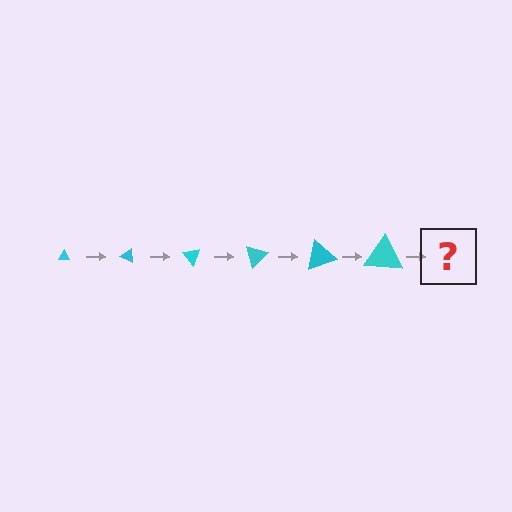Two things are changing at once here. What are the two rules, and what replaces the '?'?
The two rules are that the triangle grows larger each step and it rotates 25 degrees each step. The '?' should be a triangle, larger than the previous one and rotated 150 degrees from the start.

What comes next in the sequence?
The next element should be a triangle, larger than the previous one and rotated 150 degrees from the start.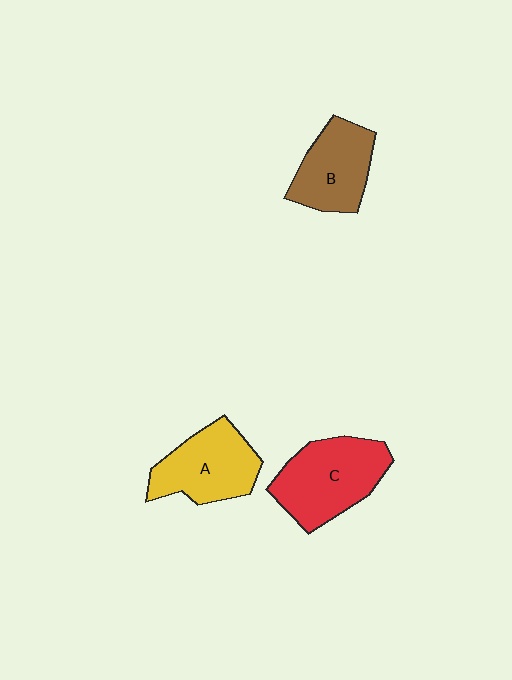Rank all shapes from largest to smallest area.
From largest to smallest: C (red), A (yellow), B (brown).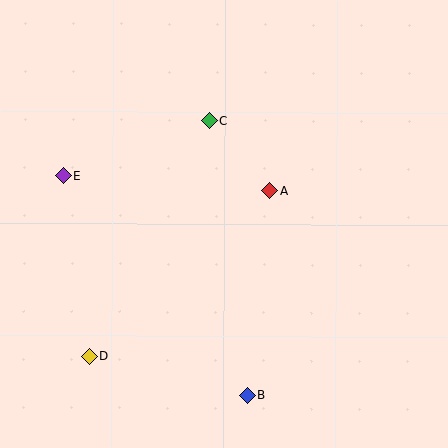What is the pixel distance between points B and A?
The distance between B and A is 206 pixels.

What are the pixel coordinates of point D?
Point D is at (90, 356).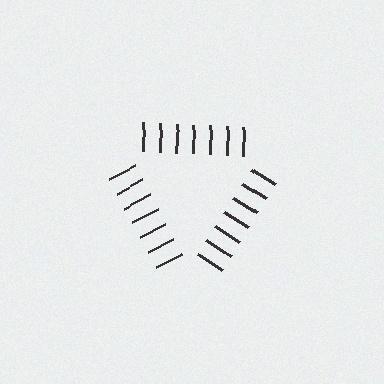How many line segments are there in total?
21 — 7 along each of the 3 edges.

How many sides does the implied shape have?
3 sides — the line-ends trace a triangle.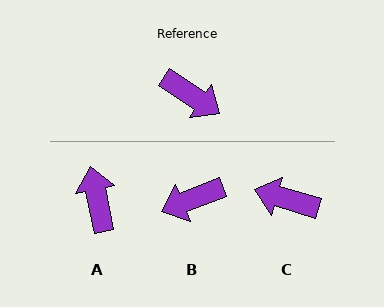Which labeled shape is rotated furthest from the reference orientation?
C, about 163 degrees away.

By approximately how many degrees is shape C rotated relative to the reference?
Approximately 163 degrees clockwise.